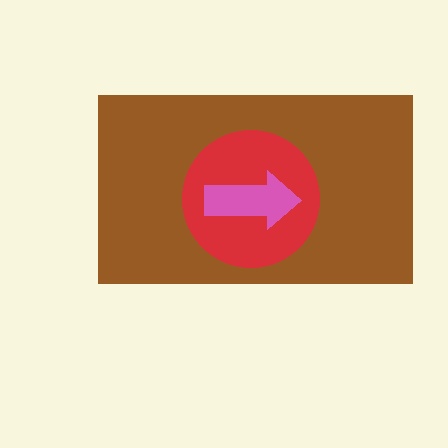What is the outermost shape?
The brown rectangle.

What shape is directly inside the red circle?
The pink arrow.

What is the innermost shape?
The pink arrow.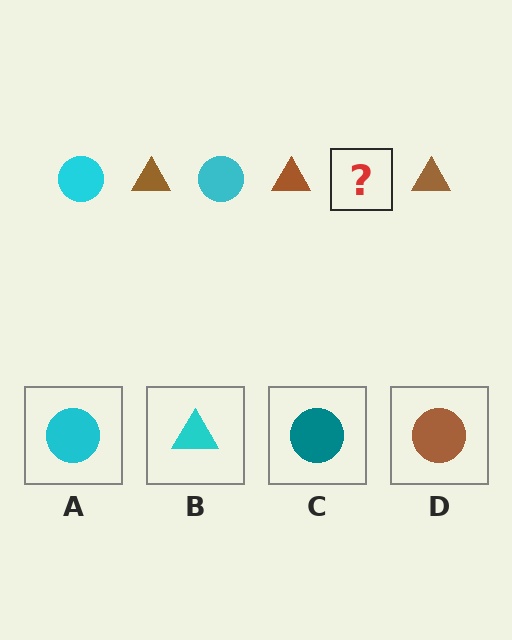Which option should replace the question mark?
Option A.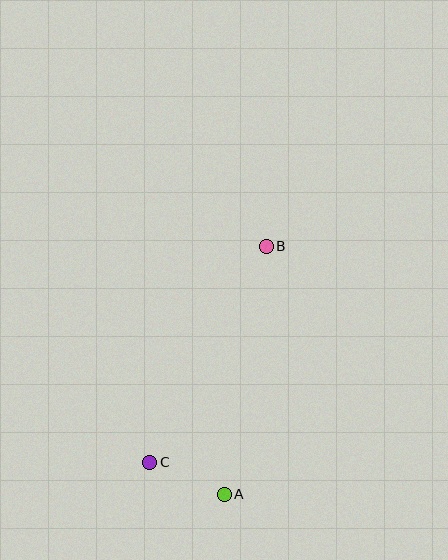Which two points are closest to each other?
Points A and C are closest to each other.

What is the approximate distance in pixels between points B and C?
The distance between B and C is approximately 245 pixels.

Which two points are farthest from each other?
Points A and B are farthest from each other.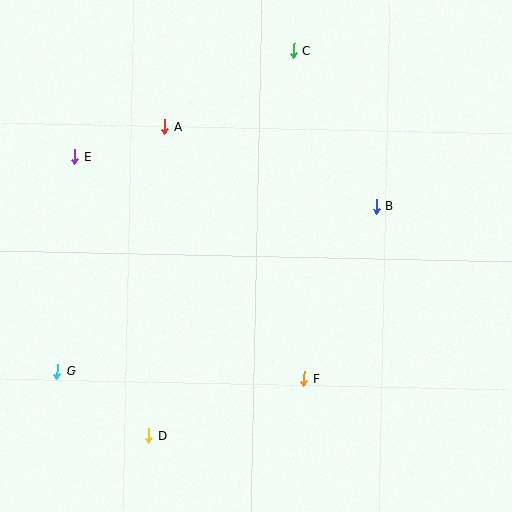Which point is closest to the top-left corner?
Point E is closest to the top-left corner.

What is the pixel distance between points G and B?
The distance between G and B is 360 pixels.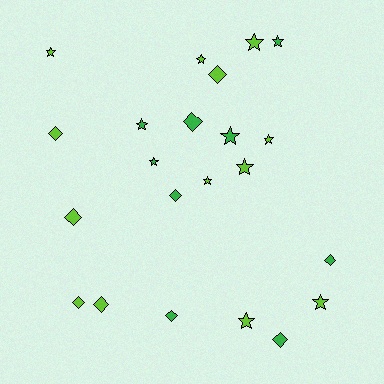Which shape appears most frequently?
Star, with 12 objects.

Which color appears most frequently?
Lime, with 13 objects.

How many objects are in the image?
There are 22 objects.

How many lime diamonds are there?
There are 5 lime diamonds.